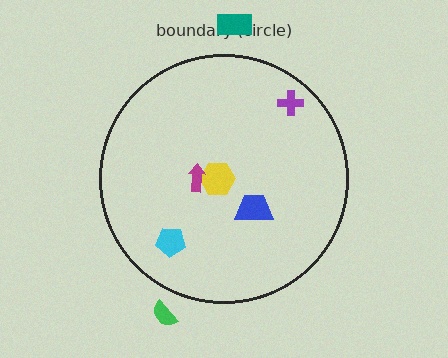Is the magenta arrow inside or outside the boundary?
Inside.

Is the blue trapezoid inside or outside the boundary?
Inside.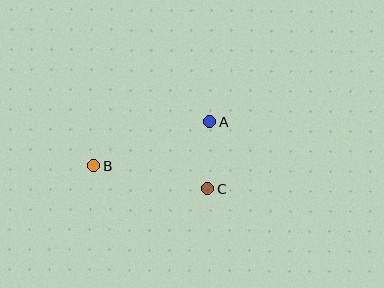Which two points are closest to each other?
Points A and C are closest to each other.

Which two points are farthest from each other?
Points A and B are farthest from each other.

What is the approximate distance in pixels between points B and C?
The distance between B and C is approximately 116 pixels.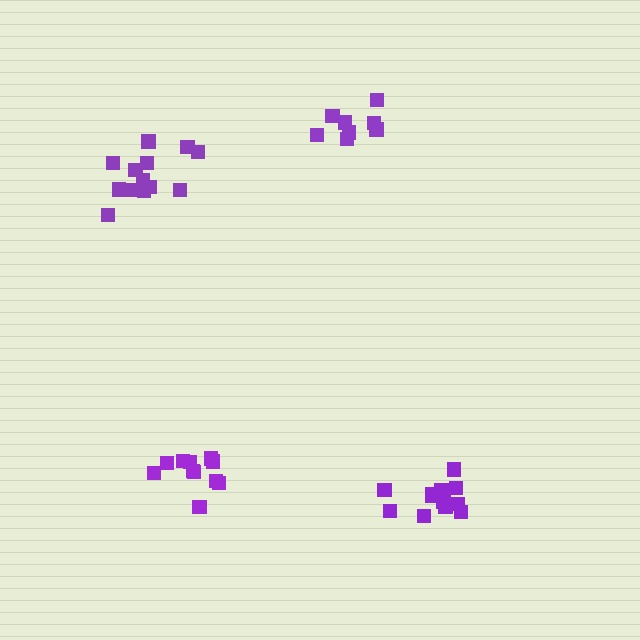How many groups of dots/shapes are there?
There are 4 groups.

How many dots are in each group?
Group 1: 13 dots, Group 2: 11 dots, Group 3: 12 dots, Group 4: 8 dots (44 total).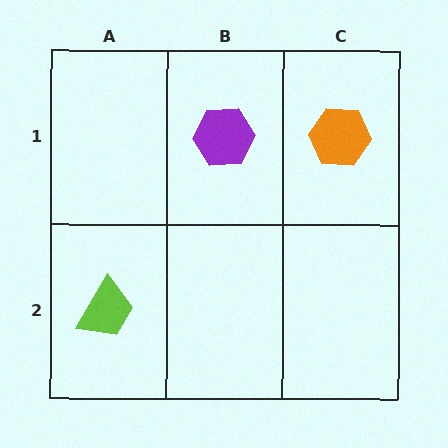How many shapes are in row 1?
2 shapes.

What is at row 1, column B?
A purple hexagon.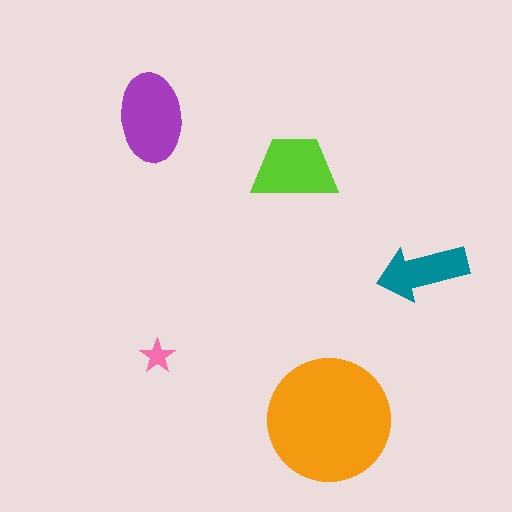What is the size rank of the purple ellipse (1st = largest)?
2nd.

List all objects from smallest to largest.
The pink star, the teal arrow, the lime trapezoid, the purple ellipse, the orange circle.